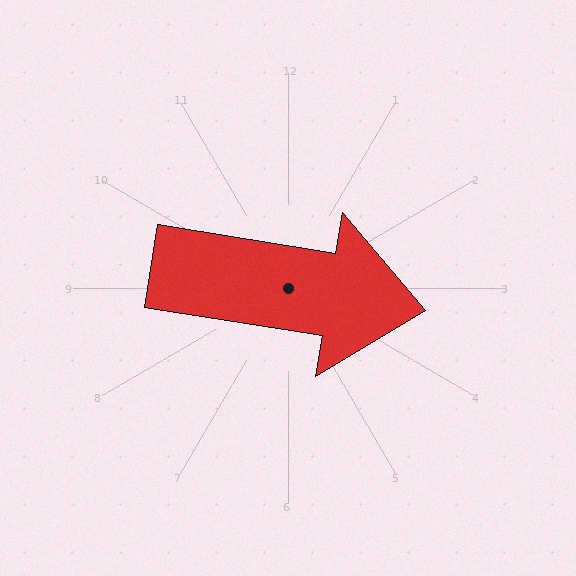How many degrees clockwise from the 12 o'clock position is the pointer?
Approximately 99 degrees.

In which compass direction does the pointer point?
East.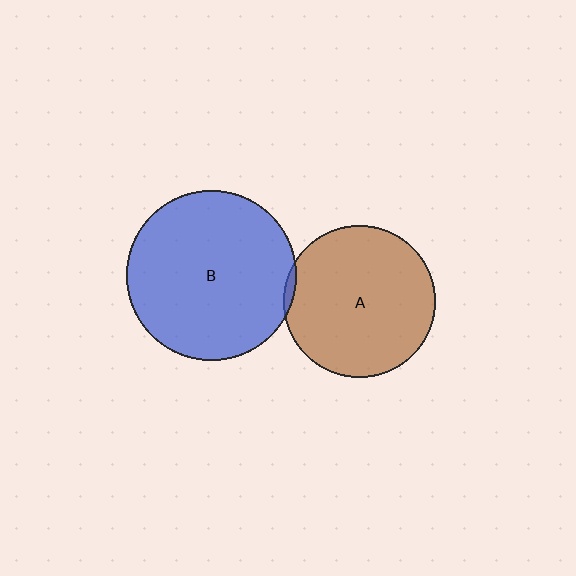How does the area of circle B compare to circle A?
Approximately 1.3 times.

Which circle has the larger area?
Circle B (blue).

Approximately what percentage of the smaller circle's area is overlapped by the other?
Approximately 5%.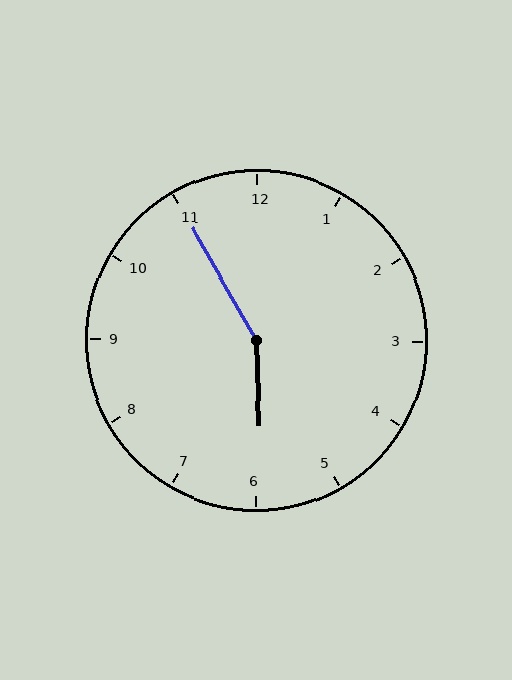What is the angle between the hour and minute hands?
Approximately 152 degrees.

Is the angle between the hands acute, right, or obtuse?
It is obtuse.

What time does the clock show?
5:55.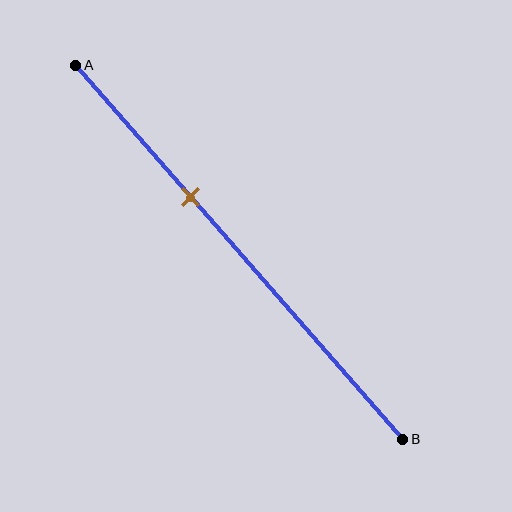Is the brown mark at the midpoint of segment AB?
No, the mark is at about 35% from A, not at the 50% midpoint.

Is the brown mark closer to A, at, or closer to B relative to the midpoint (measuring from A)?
The brown mark is closer to point A than the midpoint of segment AB.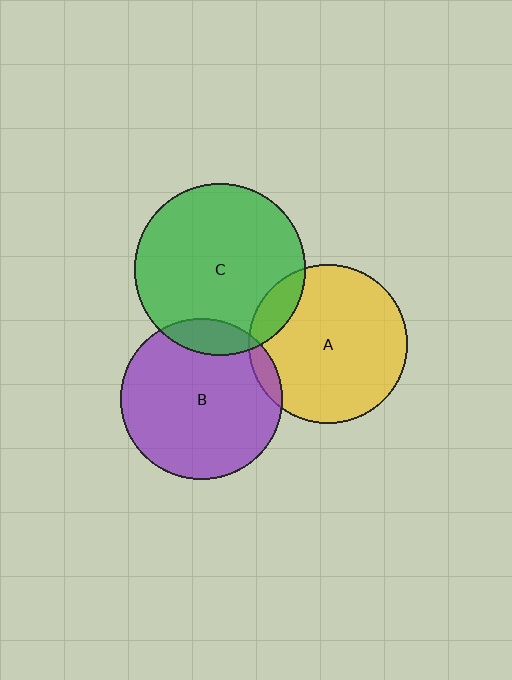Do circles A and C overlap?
Yes.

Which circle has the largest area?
Circle C (green).